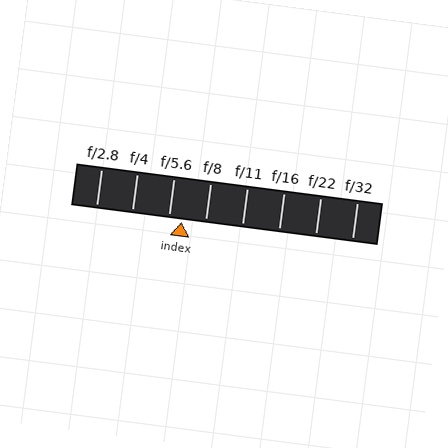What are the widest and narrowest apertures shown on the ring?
The widest aperture shown is f/2.8 and the narrowest is f/32.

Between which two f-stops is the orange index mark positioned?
The index mark is between f/5.6 and f/8.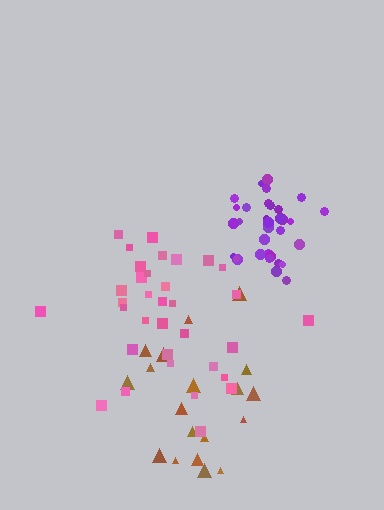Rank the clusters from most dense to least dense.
purple, pink, brown.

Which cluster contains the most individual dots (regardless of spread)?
Pink (34).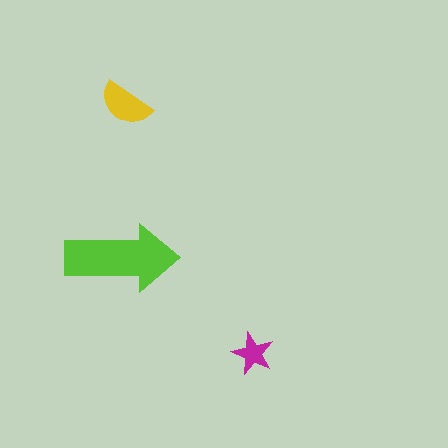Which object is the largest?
The lime arrow.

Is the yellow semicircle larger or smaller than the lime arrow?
Smaller.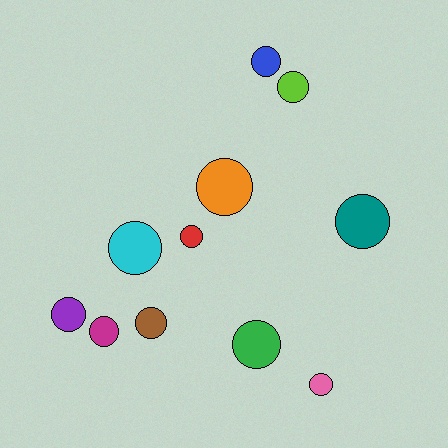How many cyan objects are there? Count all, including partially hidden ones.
There is 1 cyan object.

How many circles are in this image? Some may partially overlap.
There are 11 circles.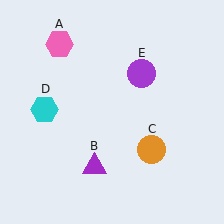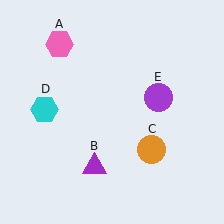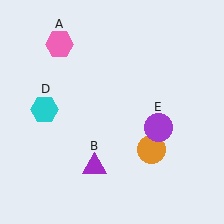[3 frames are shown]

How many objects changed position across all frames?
1 object changed position: purple circle (object E).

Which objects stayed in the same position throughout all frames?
Pink hexagon (object A) and purple triangle (object B) and orange circle (object C) and cyan hexagon (object D) remained stationary.